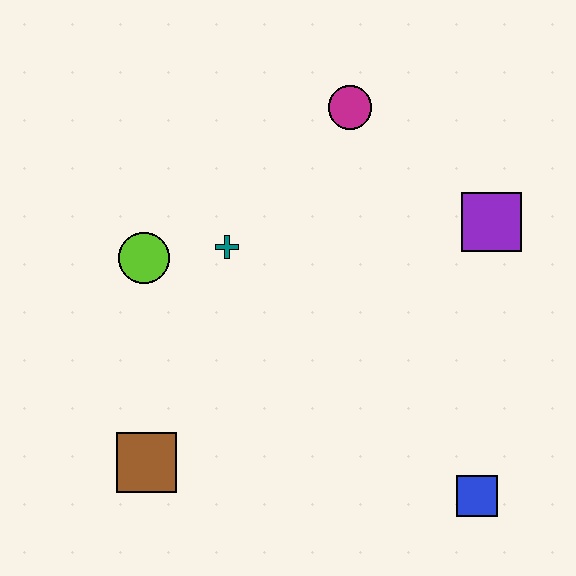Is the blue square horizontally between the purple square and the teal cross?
Yes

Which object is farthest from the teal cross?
The blue square is farthest from the teal cross.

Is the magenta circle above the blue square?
Yes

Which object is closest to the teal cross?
The lime circle is closest to the teal cross.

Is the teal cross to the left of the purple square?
Yes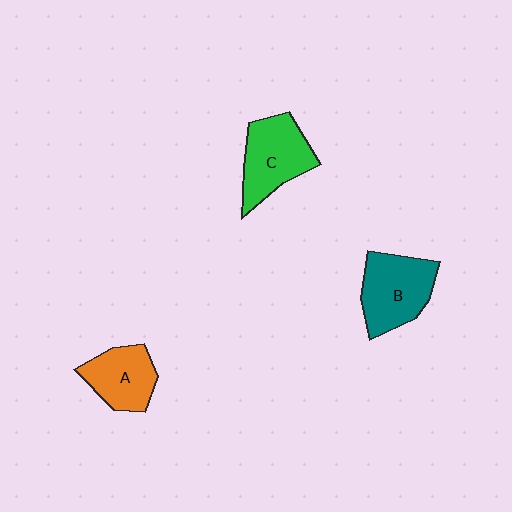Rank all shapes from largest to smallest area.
From largest to smallest: B (teal), C (green), A (orange).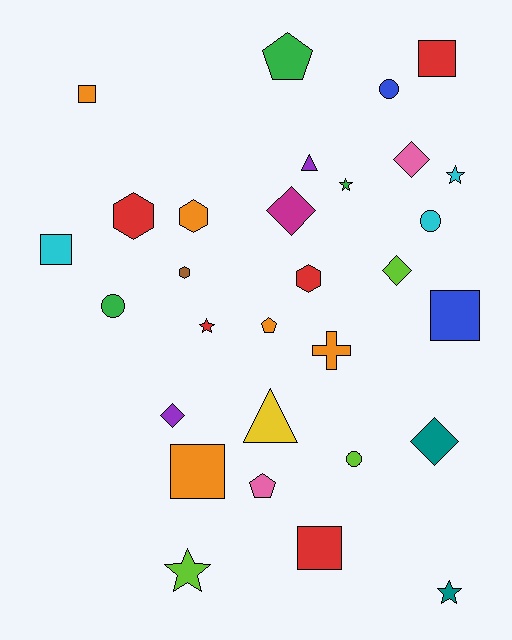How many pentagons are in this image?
There are 3 pentagons.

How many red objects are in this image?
There are 5 red objects.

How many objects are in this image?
There are 30 objects.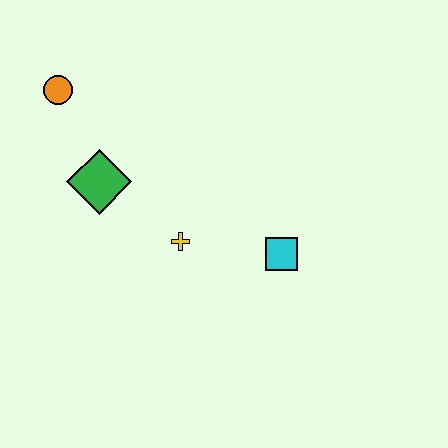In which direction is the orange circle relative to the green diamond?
The orange circle is above the green diamond.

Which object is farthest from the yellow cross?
The orange circle is farthest from the yellow cross.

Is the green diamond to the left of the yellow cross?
Yes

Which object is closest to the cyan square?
The yellow cross is closest to the cyan square.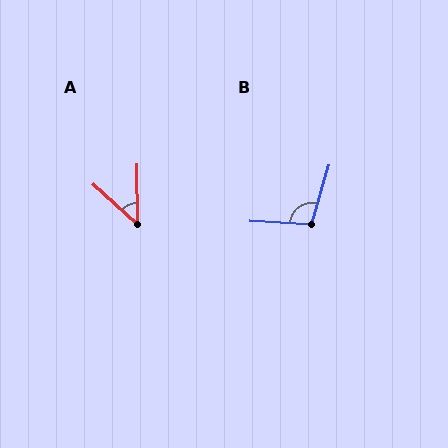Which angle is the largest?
B, at approximately 104 degrees.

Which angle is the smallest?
A, at approximately 47 degrees.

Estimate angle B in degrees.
Approximately 104 degrees.